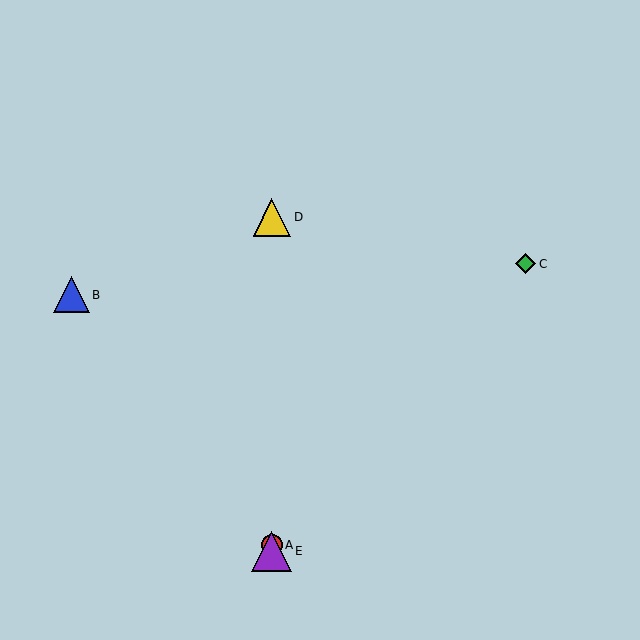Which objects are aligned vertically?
Objects A, D, E are aligned vertically.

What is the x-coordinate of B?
Object B is at x≈72.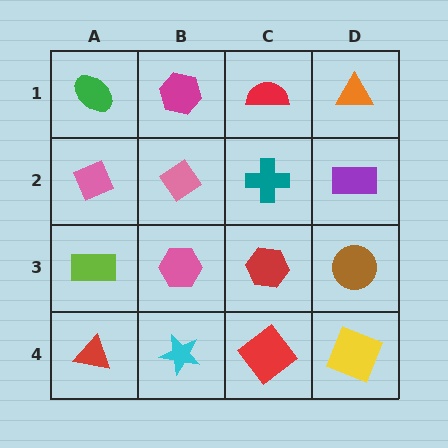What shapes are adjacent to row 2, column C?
A red semicircle (row 1, column C), a red hexagon (row 3, column C), a pink diamond (row 2, column B), a purple rectangle (row 2, column D).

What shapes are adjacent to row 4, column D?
A brown circle (row 3, column D), a red diamond (row 4, column C).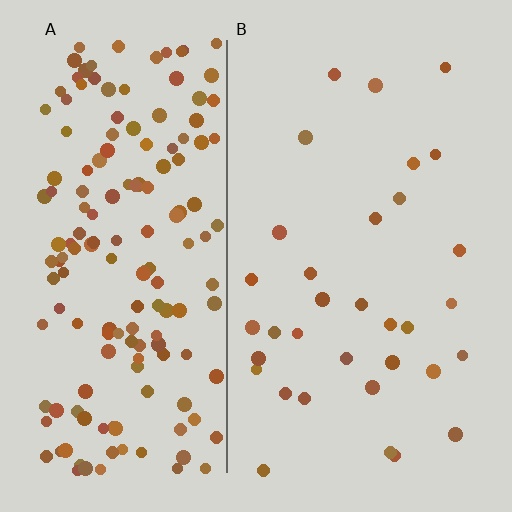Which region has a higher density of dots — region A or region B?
A (the left).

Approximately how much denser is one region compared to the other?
Approximately 5.0× — region A over region B.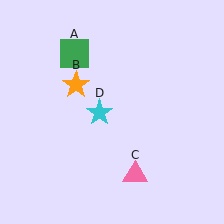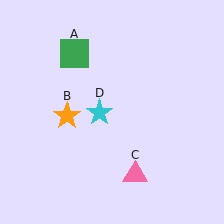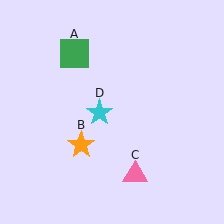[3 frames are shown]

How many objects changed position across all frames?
1 object changed position: orange star (object B).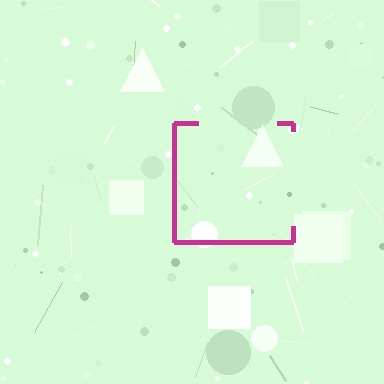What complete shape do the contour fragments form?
The contour fragments form a square.